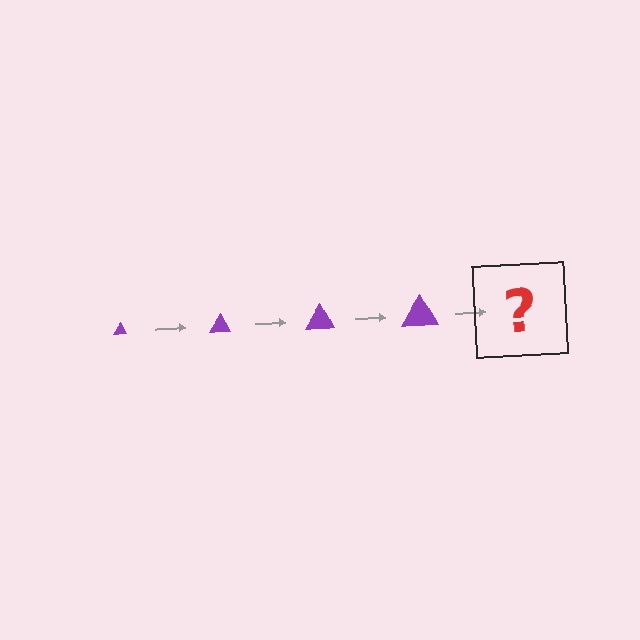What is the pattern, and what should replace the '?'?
The pattern is that the triangle gets progressively larger each step. The '?' should be a purple triangle, larger than the previous one.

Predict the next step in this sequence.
The next step is a purple triangle, larger than the previous one.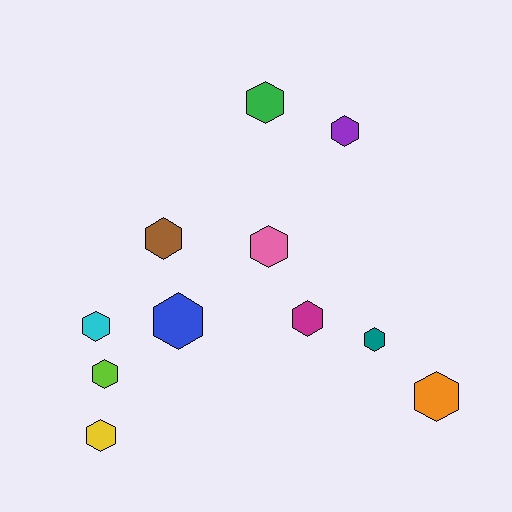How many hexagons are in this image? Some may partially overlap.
There are 11 hexagons.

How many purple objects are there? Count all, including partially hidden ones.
There is 1 purple object.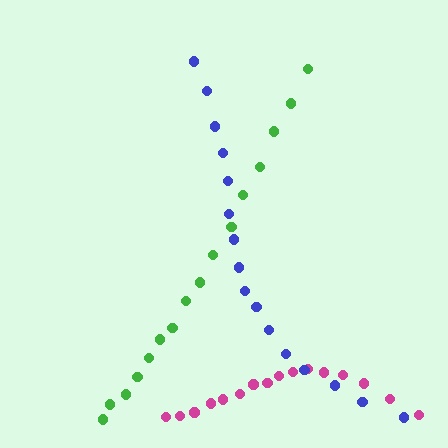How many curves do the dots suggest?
There are 3 distinct paths.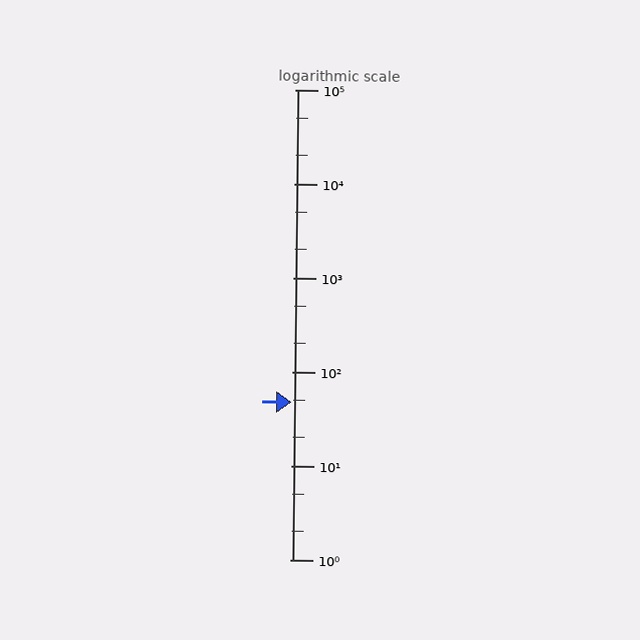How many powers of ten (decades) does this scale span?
The scale spans 5 decades, from 1 to 100000.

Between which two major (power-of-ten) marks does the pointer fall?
The pointer is between 10 and 100.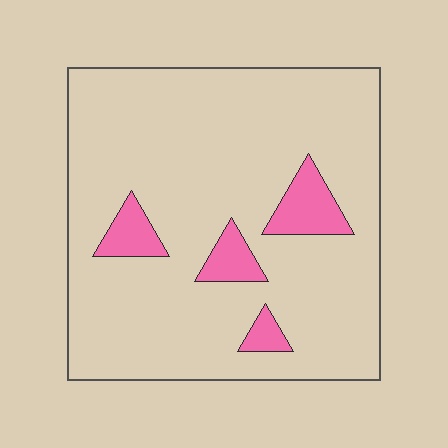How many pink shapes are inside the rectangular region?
4.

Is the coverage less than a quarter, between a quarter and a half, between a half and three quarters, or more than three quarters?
Less than a quarter.